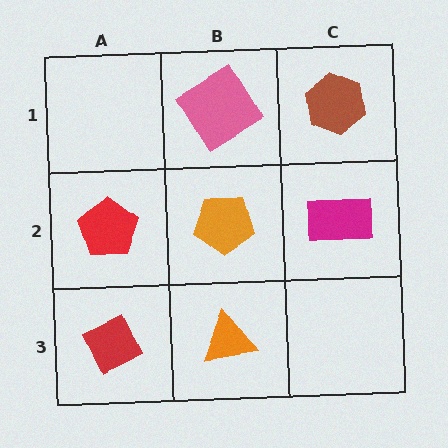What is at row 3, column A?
A red diamond.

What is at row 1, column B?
A pink diamond.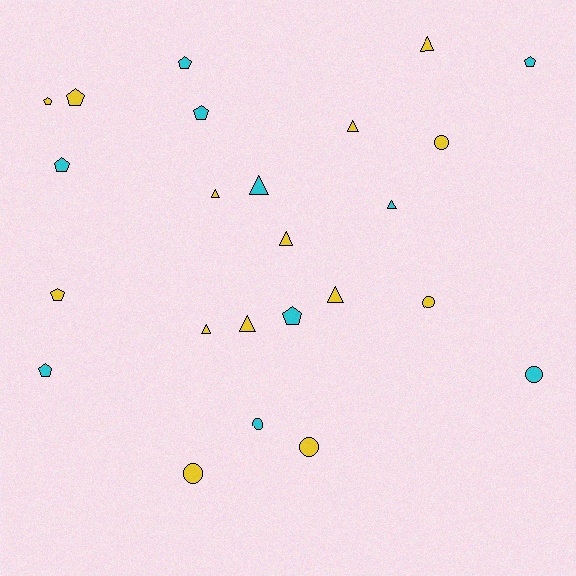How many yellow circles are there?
There are 4 yellow circles.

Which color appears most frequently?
Yellow, with 14 objects.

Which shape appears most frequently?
Triangle, with 9 objects.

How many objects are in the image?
There are 24 objects.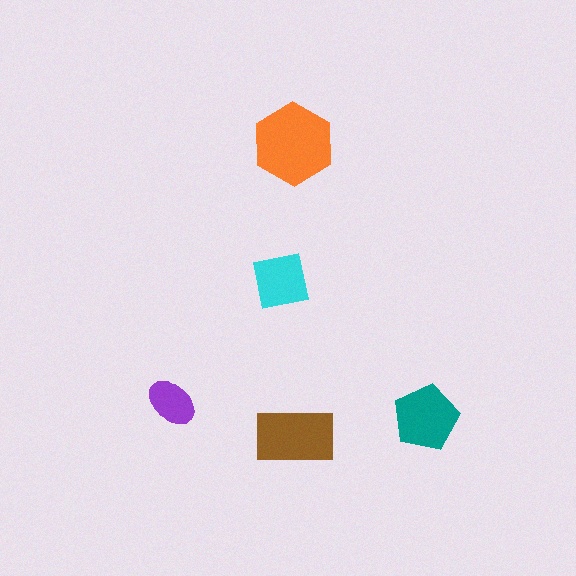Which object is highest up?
The orange hexagon is topmost.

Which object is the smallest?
The purple ellipse.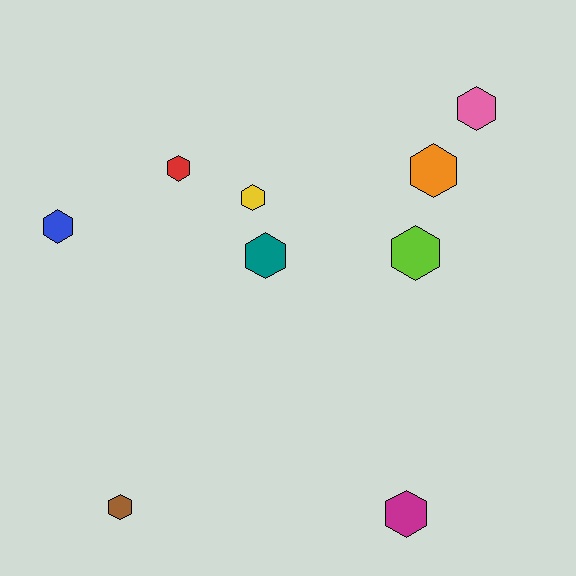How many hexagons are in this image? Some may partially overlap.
There are 9 hexagons.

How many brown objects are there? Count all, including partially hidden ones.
There is 1 brown object.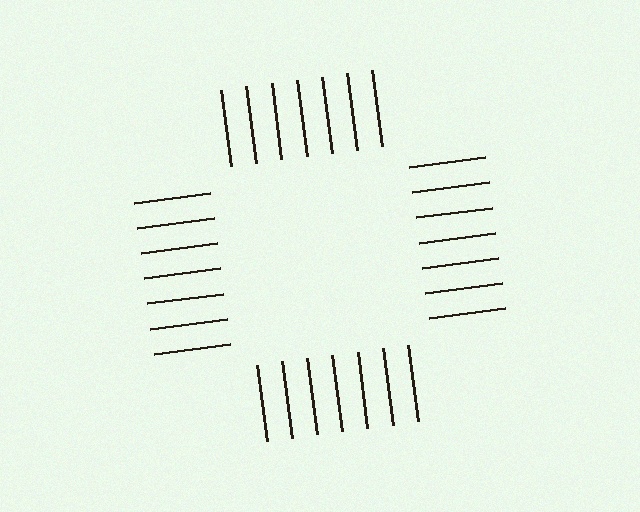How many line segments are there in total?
28 — 7 along each of the 4 edges.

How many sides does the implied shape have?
4 sides — the line-ends trace a square.